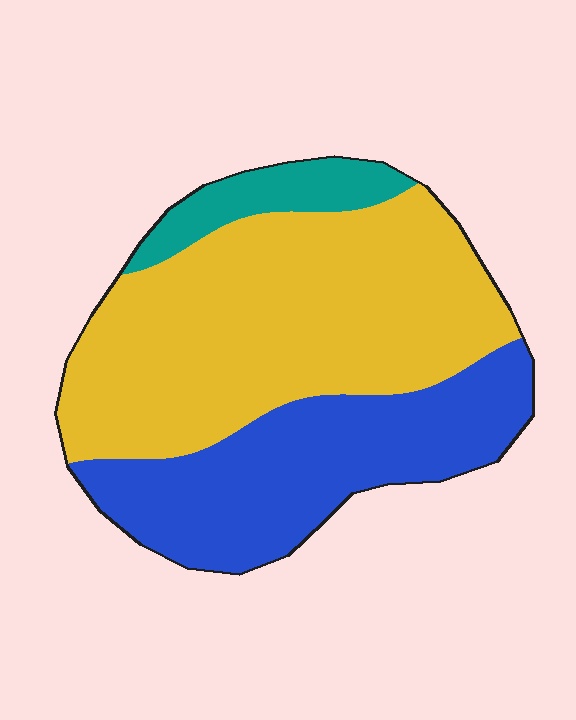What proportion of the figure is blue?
Blue takes up about one third (1/3) of the figure.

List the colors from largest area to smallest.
From largest to smallest: yellow, blue, teal.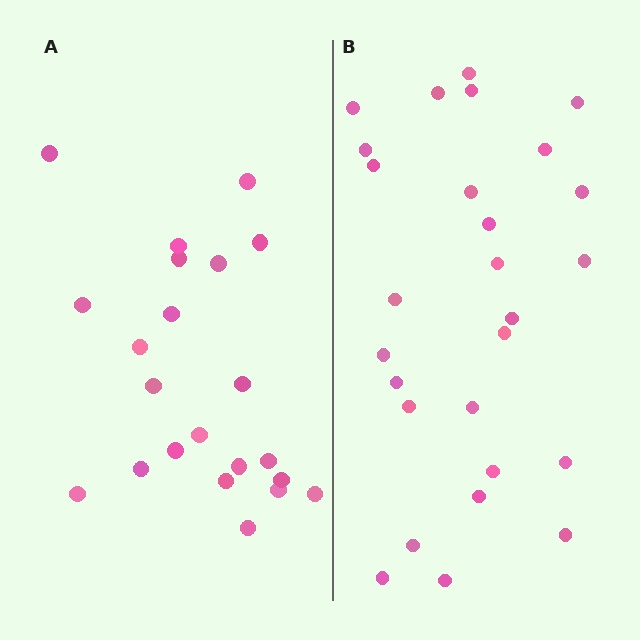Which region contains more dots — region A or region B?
Region B (the right region) has more dots.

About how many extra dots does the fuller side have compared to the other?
Region B has about 5 more dots than region A.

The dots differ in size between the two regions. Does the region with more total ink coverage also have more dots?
No. Region A has more total ink coverage because its dots are larger, but region B actually contains more individual dots. Total area can be misleading — the number of items is what matters here.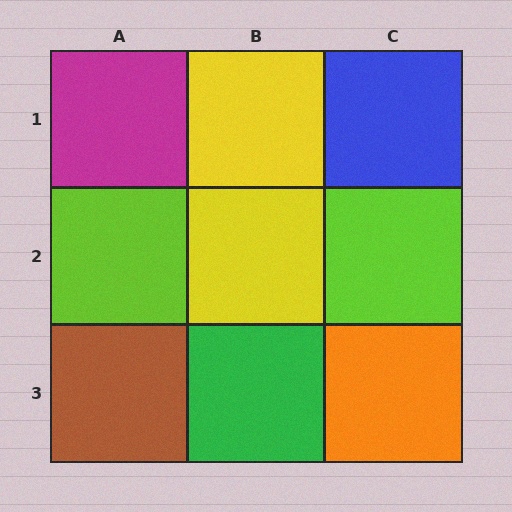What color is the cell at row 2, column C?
Lime.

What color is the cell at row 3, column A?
Brown.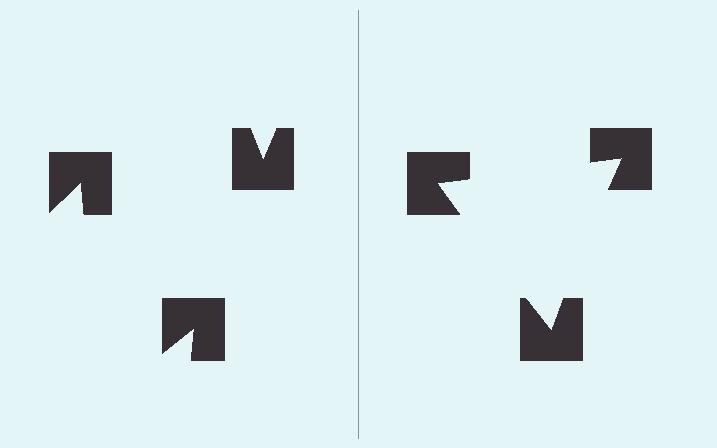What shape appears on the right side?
An illusory triangle.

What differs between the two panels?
The notched squares are positioned identically on both sides; only the wedge orientations differ. On the right they align to a triangle; on the left they are misaligned.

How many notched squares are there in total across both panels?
6 — 3 on each side.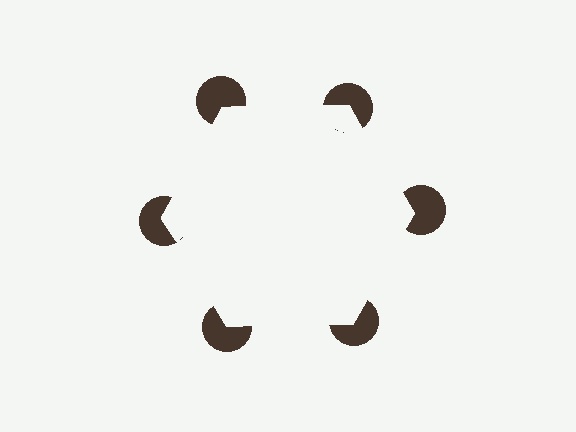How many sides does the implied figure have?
6 sides.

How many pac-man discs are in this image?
There are 6 — one at each vertex of the illusory hexagon.